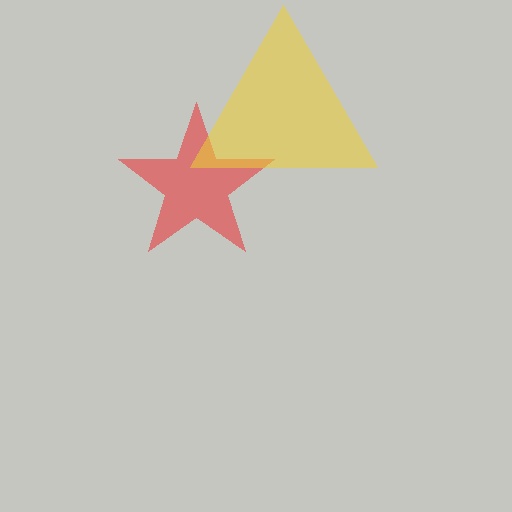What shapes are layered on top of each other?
The layered shapes are: a red star, a yellow triangle.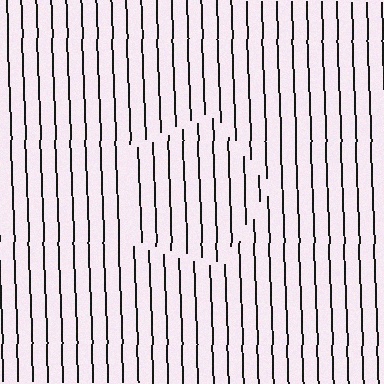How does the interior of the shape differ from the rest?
The interior of the shape contains the same grating, shifted by half a period — the contour is defined by the phase discontinuity where line-ends from the inner and outer gratings abut.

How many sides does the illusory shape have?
5 sides — the line-ends trace a pentagon.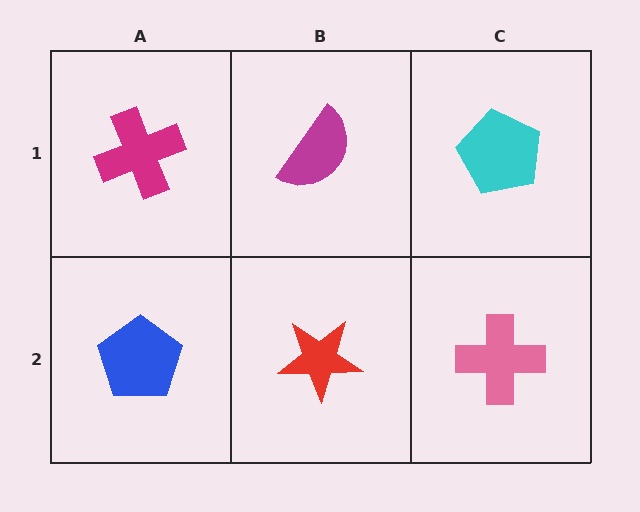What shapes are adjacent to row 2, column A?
A magenta cross (row 1, column A), a red star (row 2, column B).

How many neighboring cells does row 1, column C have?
2.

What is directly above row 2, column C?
A cyan pentagon.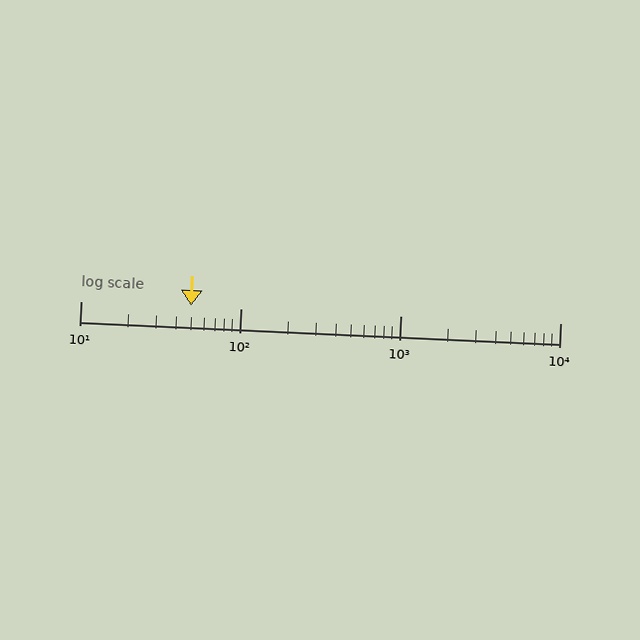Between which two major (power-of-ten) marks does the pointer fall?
The pointer is between 10 and 100.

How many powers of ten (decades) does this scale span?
The scale spans 3 decades, from 10 to 10000.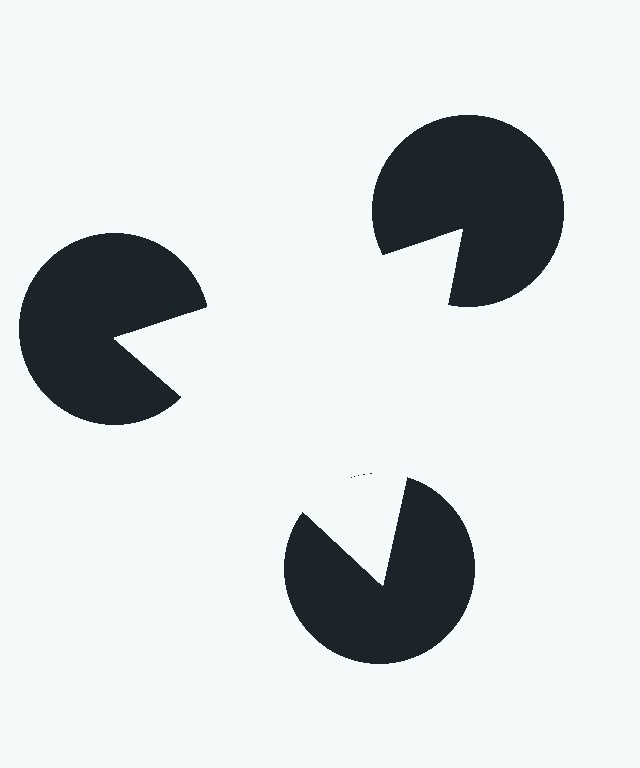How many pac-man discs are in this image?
There are 3 — one at each vertex of the illusory triangle.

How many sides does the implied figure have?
3 sides.